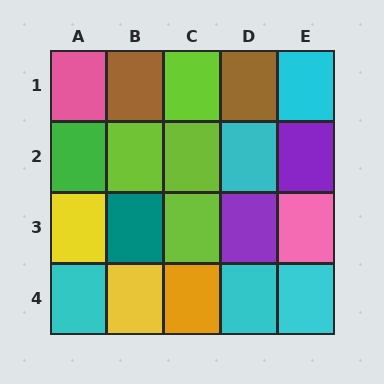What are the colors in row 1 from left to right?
Pink, brown, lime, brown, cyan.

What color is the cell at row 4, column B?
Yellow.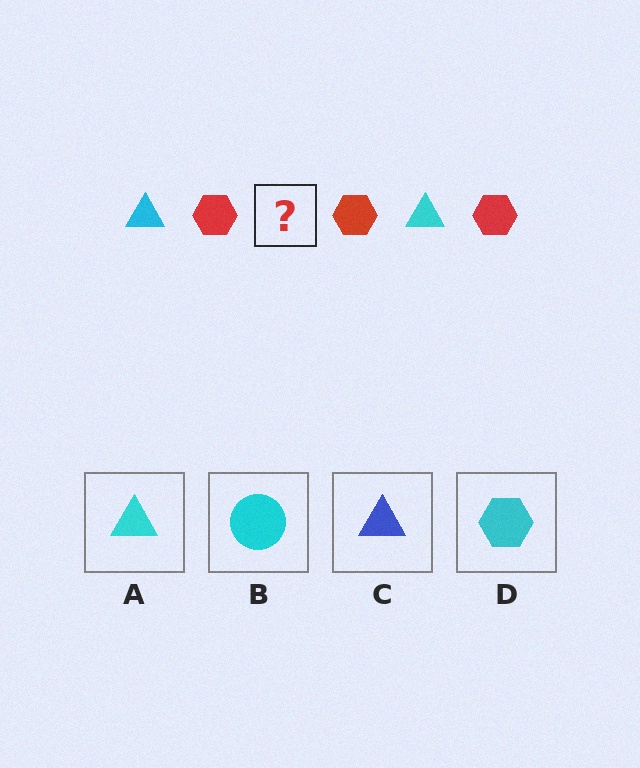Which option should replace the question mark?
Option A.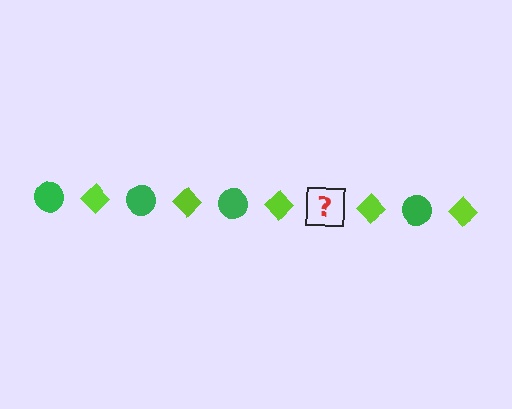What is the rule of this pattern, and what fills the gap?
The rule is that the pattern alternates between green circle and lime diamond. The gap should be filled with a green circle.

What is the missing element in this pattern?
The missing element is a green circle.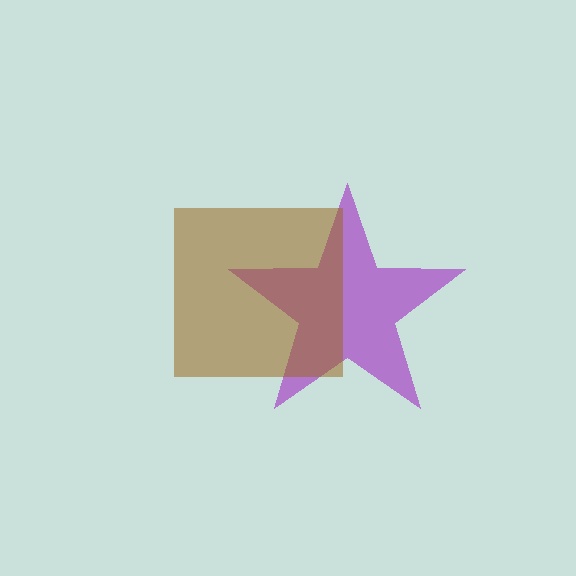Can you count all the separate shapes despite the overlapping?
Yes, there are 2 separate shapes.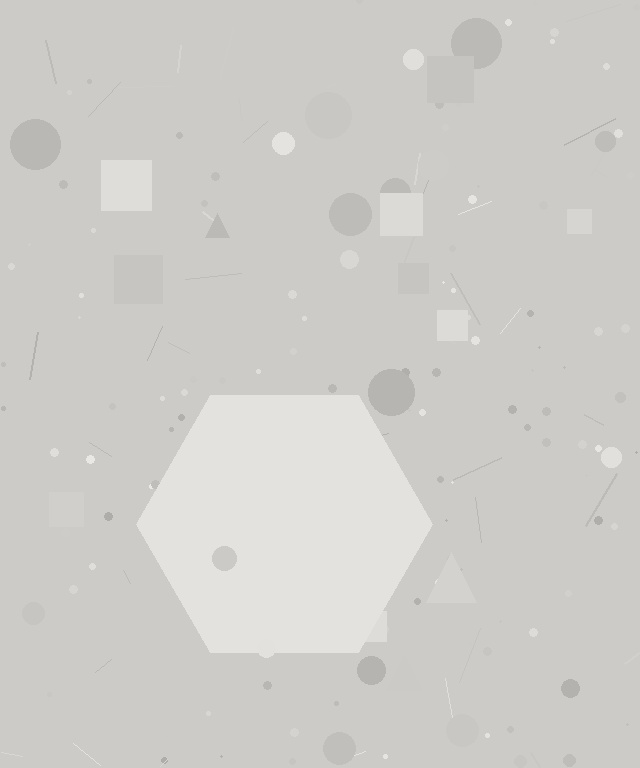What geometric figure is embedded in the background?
A hexagon is embedded in the background.